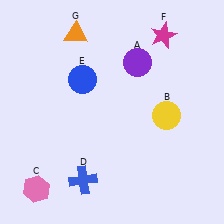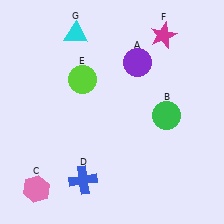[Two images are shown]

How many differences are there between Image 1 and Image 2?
There are 3 differences between the two images.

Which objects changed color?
B changed from yellow to green. E changed from blue to lime. G changed from orange to cyan.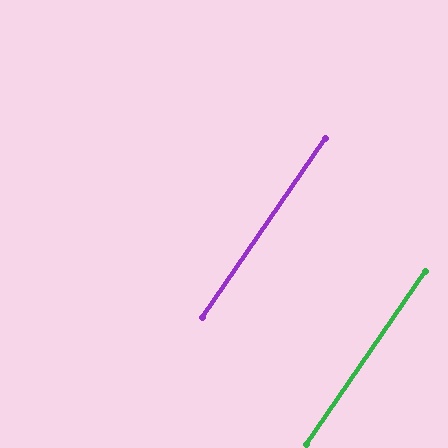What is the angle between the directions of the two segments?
Approximately 0 degrees.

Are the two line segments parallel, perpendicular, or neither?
Parallel — their directions differ by only 0.0°.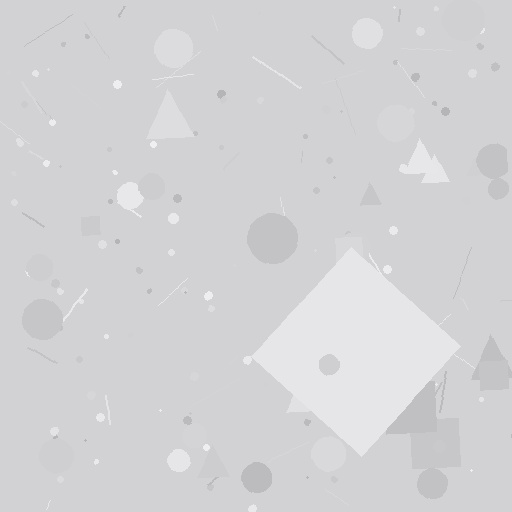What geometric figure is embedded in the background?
A diamond is embedded in the background.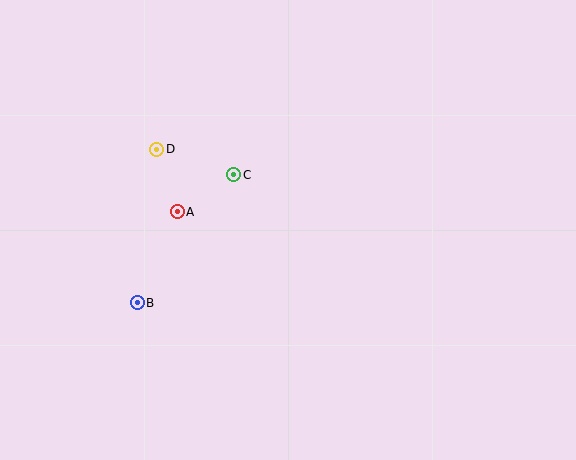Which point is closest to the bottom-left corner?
Point B is closest to the bottom-left corner.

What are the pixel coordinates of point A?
Point A is at (177, 212).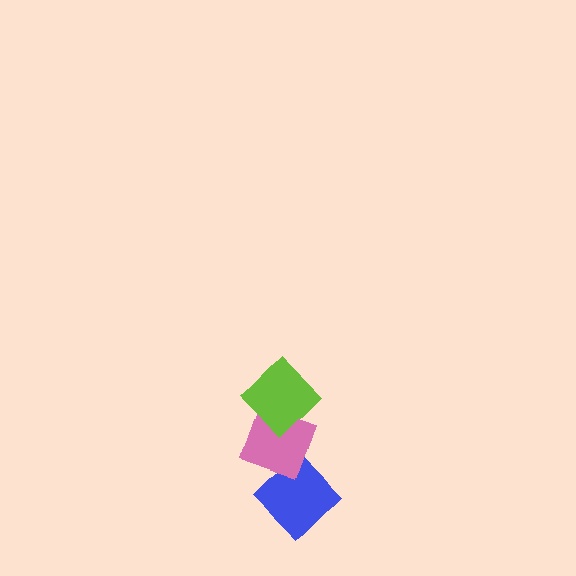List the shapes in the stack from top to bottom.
From top to bottom: the lime diamond, the pink diamond, the blue diamond.